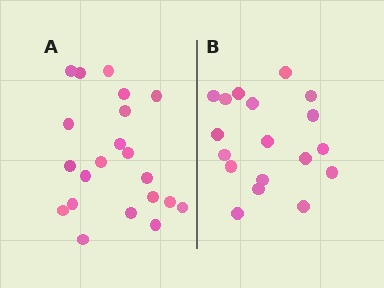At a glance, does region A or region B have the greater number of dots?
Region A (the left region) has more dots.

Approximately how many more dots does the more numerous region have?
Region A has just a few more — roughly 2 or 3 more dots than region B.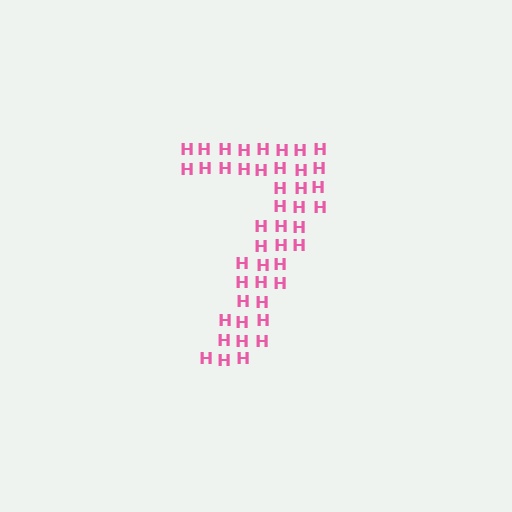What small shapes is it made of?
It is made of small letter H's.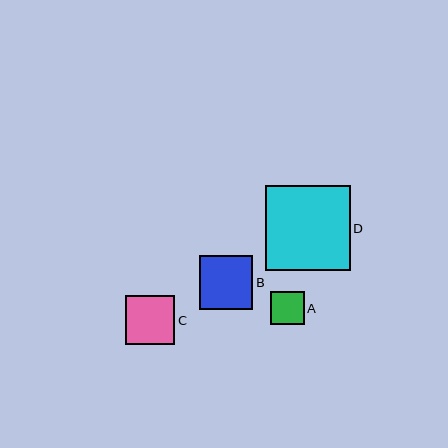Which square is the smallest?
Square A is the smallest with a size of approximately 34 pixels.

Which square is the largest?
Square D is the largest with a size of approximately 84 pixels.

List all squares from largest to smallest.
From largest to smallest: D, B, C, A.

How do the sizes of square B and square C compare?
Square B and square C are approximately the same size.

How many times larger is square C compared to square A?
Square C is approximately 1.5 times the size of square A.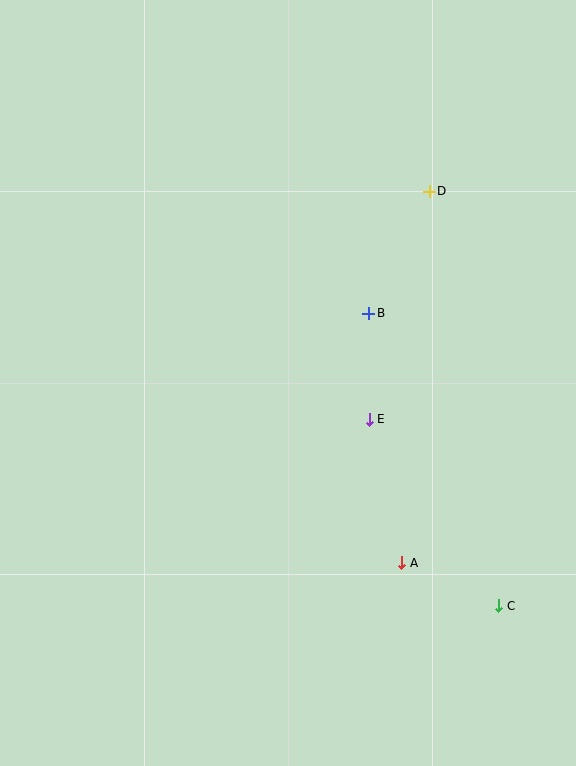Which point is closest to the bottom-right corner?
Point C is closest to the bottom-right corner.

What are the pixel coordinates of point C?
Point C is at (499, 606).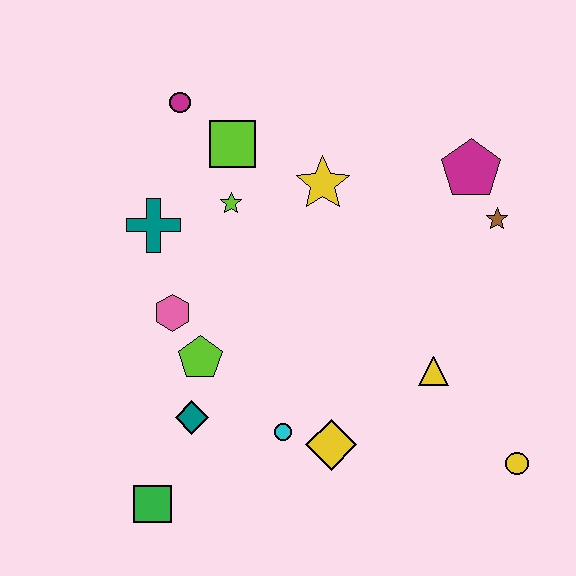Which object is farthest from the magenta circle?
The yellow circle is farthest from the magenta circle.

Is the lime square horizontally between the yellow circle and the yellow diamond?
No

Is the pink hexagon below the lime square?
Yes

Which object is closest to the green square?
The teal diamond is closest to the green square.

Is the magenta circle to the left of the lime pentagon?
Yes